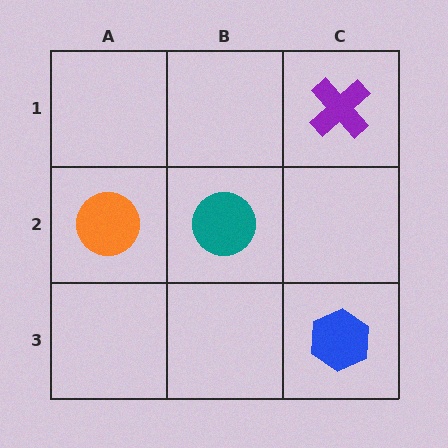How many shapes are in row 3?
1 shape.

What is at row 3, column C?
A blue hexagon.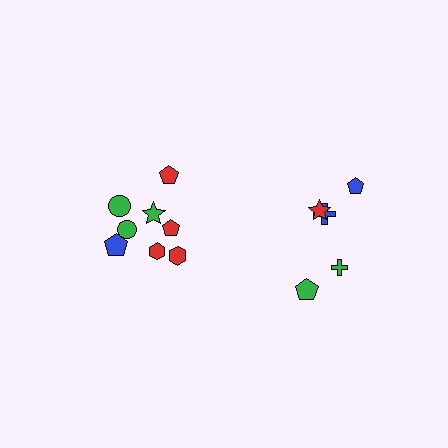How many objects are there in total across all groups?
There are 13 objects.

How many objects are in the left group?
There are 8 objects.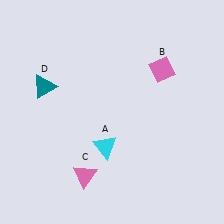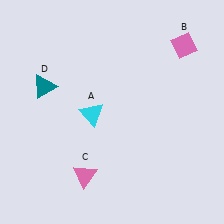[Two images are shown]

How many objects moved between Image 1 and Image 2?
2 objects moved between the two images.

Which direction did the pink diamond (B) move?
The pink diamond (B) moved up.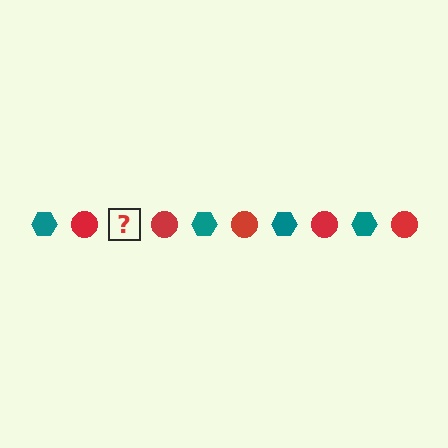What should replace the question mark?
The question mark should be replaced with a teal hexagon.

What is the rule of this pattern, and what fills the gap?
The rule is that the pattern alternates between teal hexagon and red circle. The gap should be filled with a teal hexagon.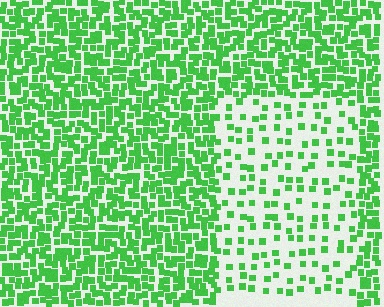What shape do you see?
I see a rectangle.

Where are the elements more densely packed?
The elements are more densely packed outside the rectangle boundary.